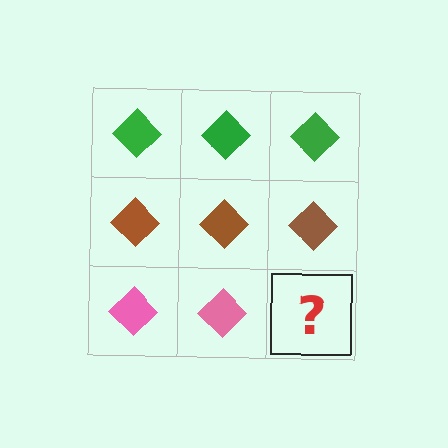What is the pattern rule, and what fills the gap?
The rule is that each row has a consistent color. The gap should be filled with a pink diamond.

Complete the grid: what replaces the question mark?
The question mark should be replaced with a pink diamond.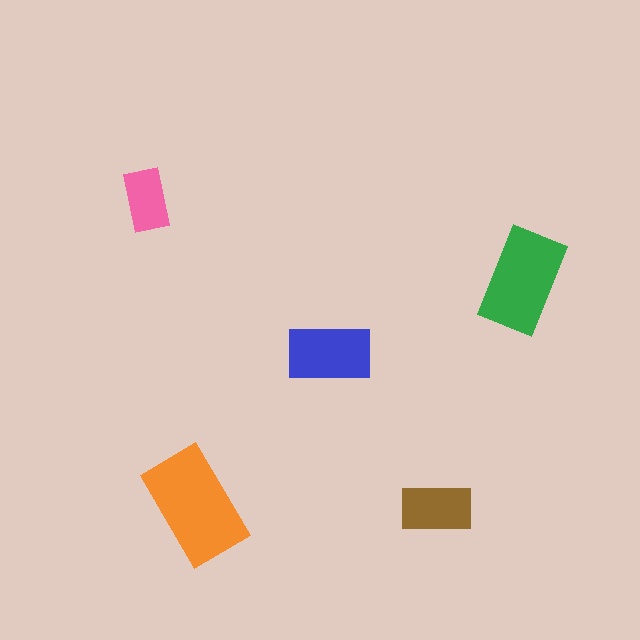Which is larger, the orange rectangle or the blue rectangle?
The orange one.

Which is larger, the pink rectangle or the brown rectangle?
The brown one.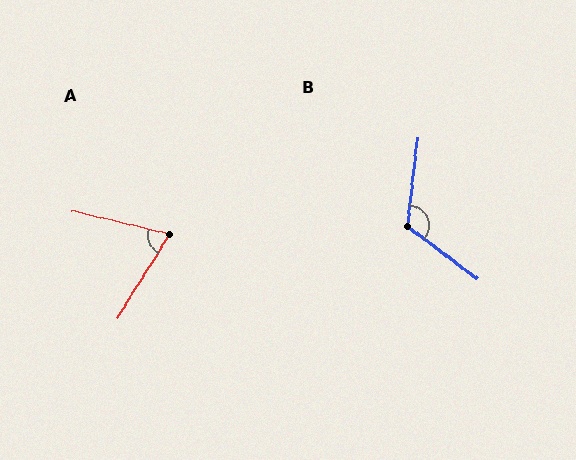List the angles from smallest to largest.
A (71°), B (120°).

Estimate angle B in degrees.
Approximately 120 degrees.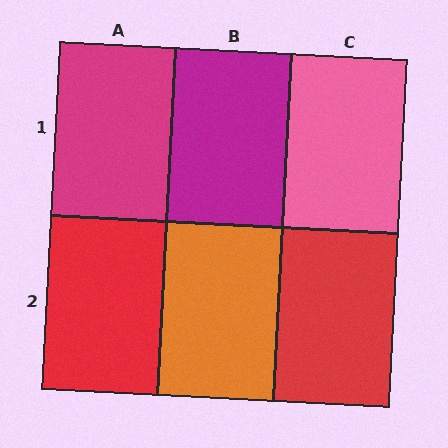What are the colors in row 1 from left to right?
Magenta, magenta, pink.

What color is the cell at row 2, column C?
Red.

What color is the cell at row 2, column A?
Red.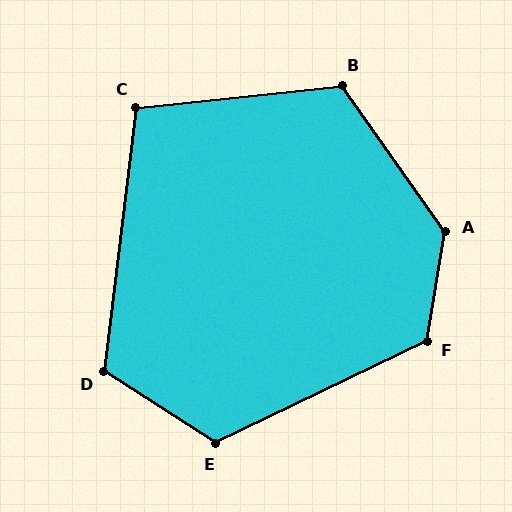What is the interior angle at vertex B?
Approximately 119 degrees (obtuse).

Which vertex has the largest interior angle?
A, at approximately 135 degrees.